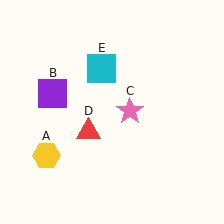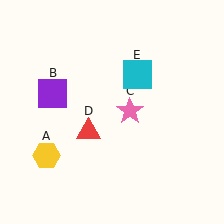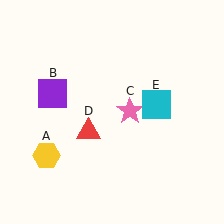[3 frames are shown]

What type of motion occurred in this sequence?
The cyan square (object E) rotated clockwise around the center of the scene.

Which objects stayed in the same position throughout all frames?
Yellow hexagon (object A) and purple square (object B) and pink star (object C) and red triangle (object D) remained stationary.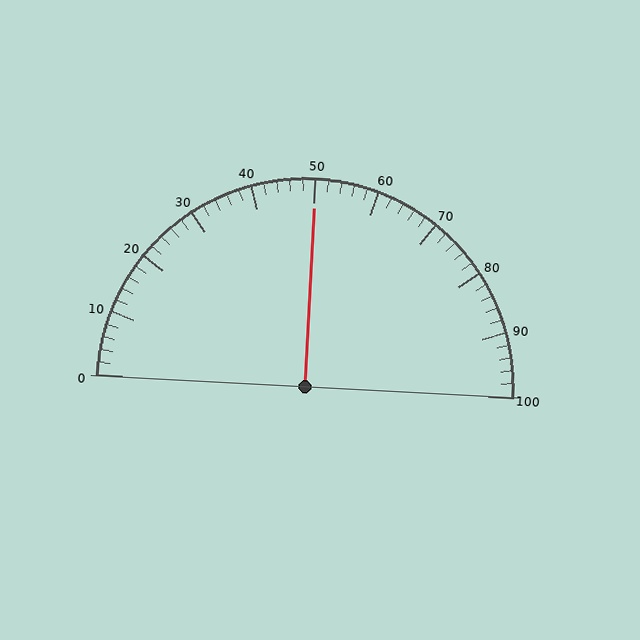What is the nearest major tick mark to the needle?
The nearest major tick mark is 50.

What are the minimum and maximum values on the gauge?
The gauge ranges from 0 to 100.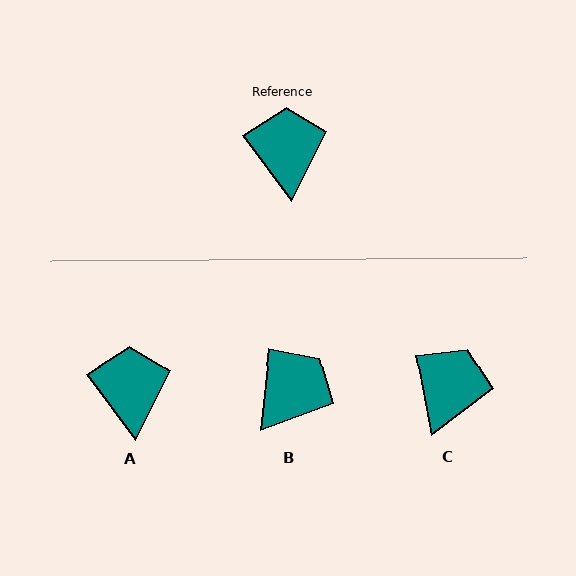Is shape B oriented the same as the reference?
No, it is off by about 43 degrees.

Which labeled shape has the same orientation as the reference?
A.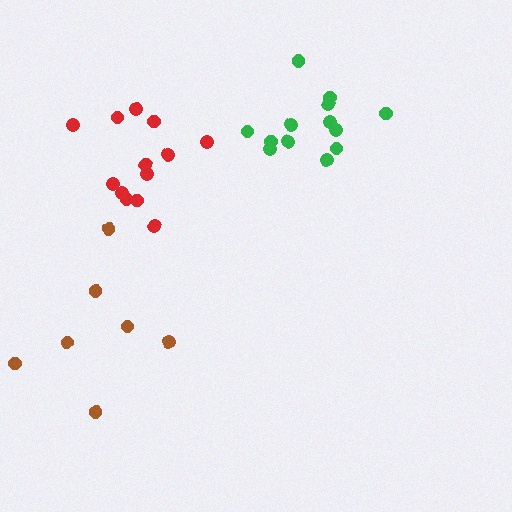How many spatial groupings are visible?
There are 3 spatial groupings.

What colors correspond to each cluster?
The clusters are colored: red, brown, green.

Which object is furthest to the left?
The brown cluster is leftmost.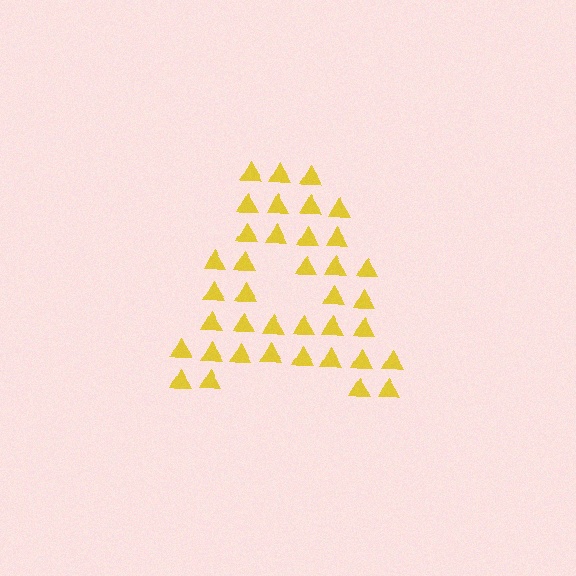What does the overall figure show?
The overall figure shows the letter A.